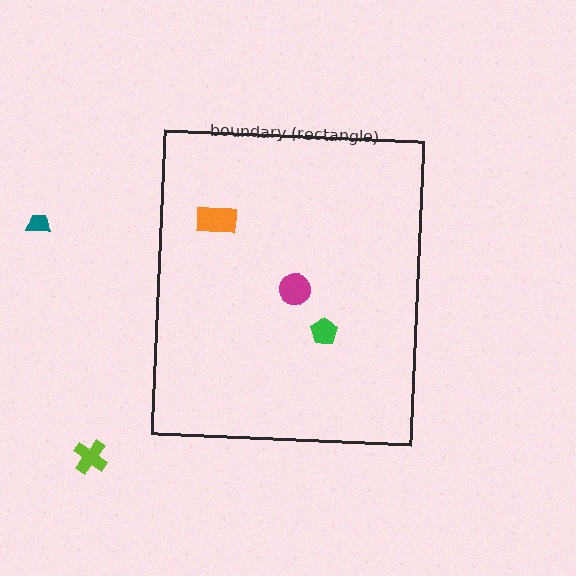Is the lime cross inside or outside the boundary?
Outside.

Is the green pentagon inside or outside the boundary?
Inside.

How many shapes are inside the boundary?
3 inside, 2 outside.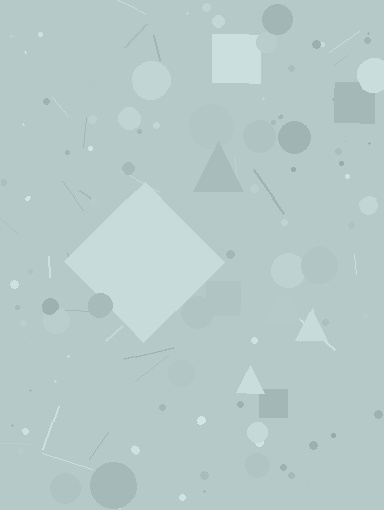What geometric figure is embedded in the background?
A diamond is embedded in the background.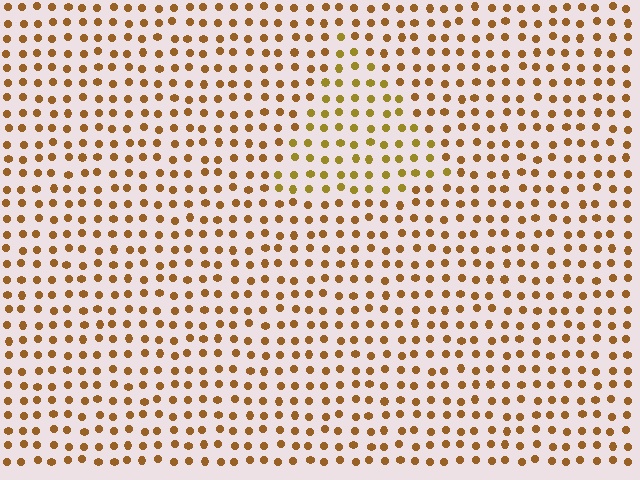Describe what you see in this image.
The image is filled with small brown elements in a uniform arrangement. A triangle-shaped region is visible where the elements are tinted to a slightly different hue, forming a subtle color boundary.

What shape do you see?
I see a triangle.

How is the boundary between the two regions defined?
The boundary is defined purely by a slight shift in hue (about 22 degrees). Spacing, size, and orientation are identical on both sides.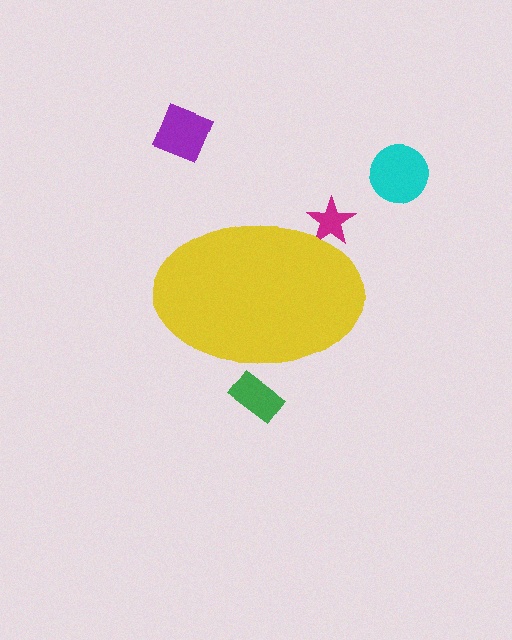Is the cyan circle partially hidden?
No, the cyan circle is fully visible.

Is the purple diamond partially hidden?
No, the purple diamond is fully visible.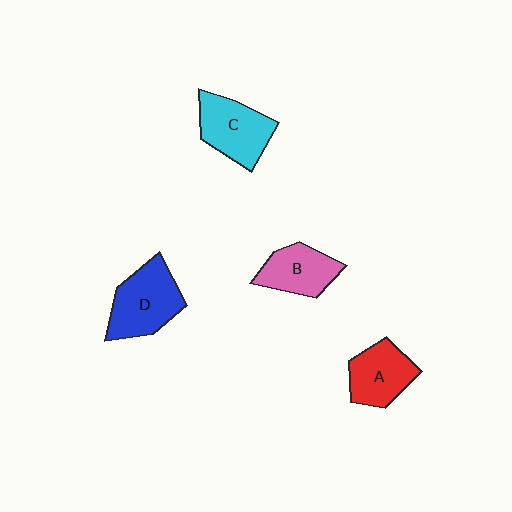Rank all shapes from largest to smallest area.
From largest to smallest: D (blue), C (cyan), A (red), B (pink).